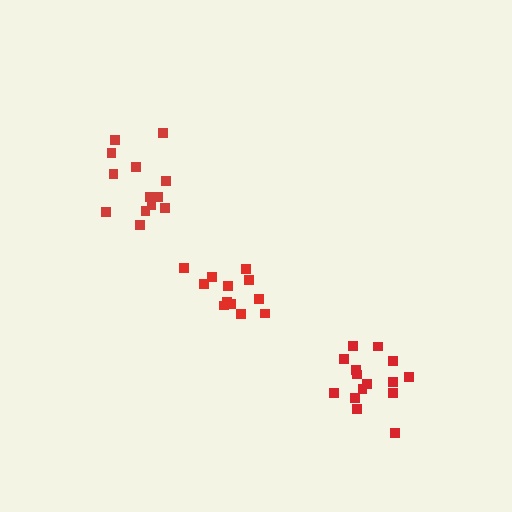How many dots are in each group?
Group 1: 13 dots, Group 2: 12 dots, Group 3: 15 dots (40 total).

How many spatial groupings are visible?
There are 3 spatial groupings.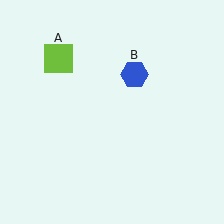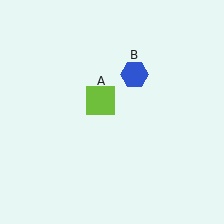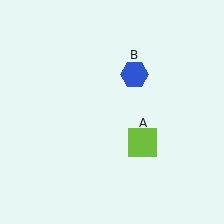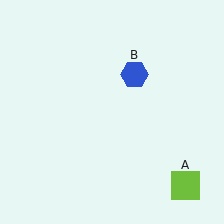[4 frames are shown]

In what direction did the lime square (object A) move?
The lime square (object A) moved down and to the right.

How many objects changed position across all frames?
1 object changed position: lime square (object A).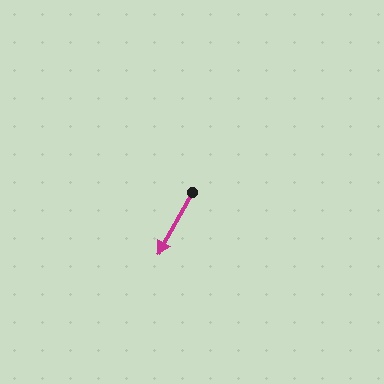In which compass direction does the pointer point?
Southwest.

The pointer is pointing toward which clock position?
Roughly 7 o'clock.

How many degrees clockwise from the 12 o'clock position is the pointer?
Approximately 209 degrees.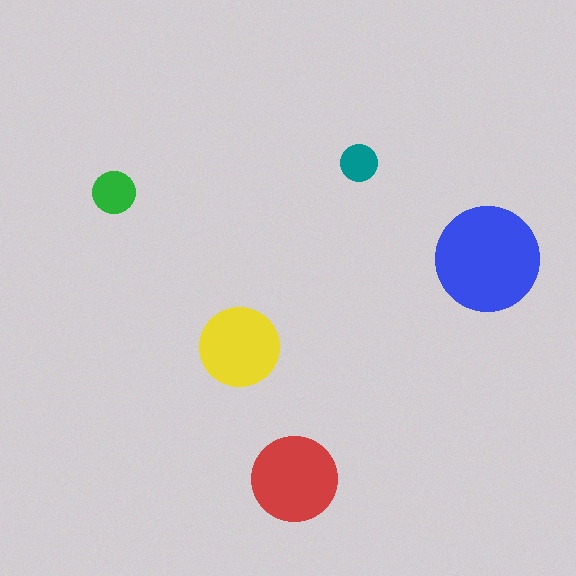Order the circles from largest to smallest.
the blue one, the red one, the yellow one, the green one, the teal one.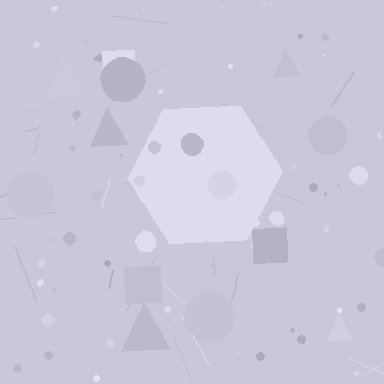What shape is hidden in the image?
A hexagon is hidden in the image.